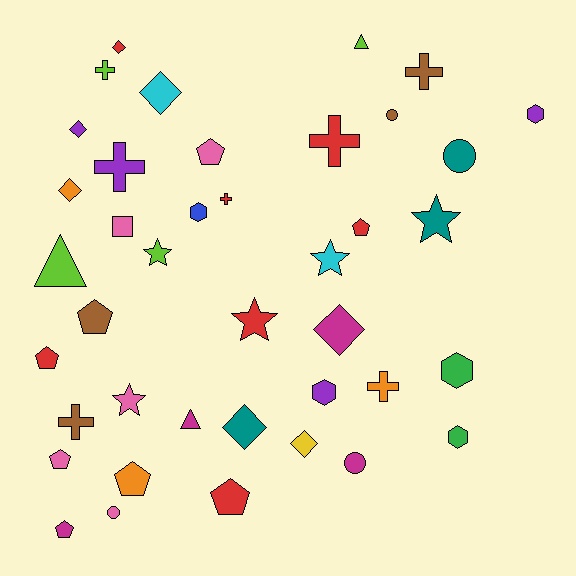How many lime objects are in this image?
There are 4 lime objects.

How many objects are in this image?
There are 40 objects.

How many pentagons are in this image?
There are 8 pentagons.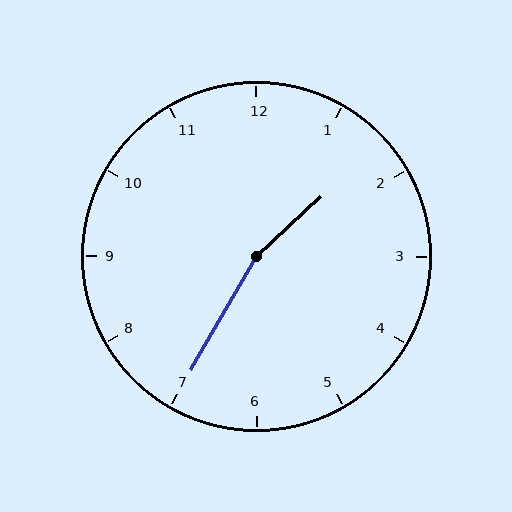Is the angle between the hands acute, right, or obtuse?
It is obtuse.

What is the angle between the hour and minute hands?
Approximately 162 degrees.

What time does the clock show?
1:35.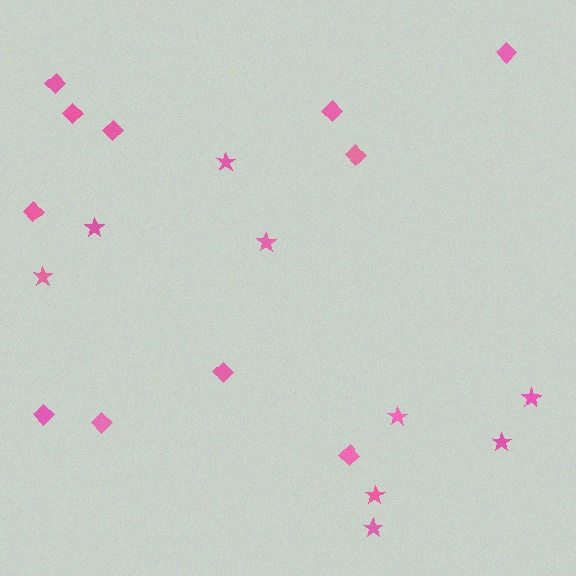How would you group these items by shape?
There are 2 groups: one group of diamonds (11) and one group of stars (9).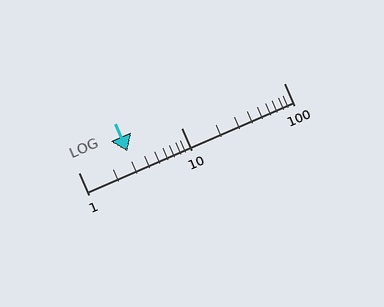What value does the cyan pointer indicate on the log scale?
The pointer indicates approximately 3.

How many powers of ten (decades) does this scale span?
The scale spans 2 decades, from 1 to 100.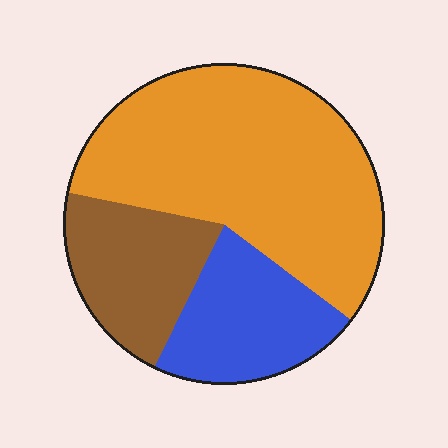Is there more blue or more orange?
Orange.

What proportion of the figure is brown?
Brown covers 21% of the figure.